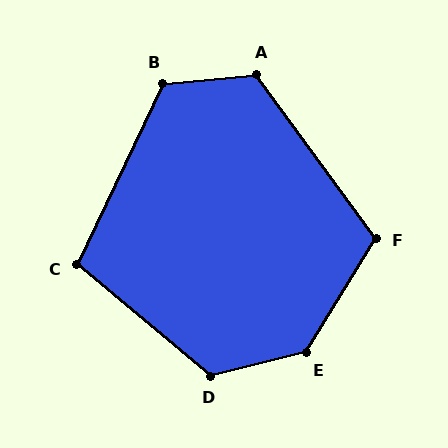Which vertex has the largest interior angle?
E, at approximately 135 degrees.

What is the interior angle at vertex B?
Approximately 121 degrees (obtuse).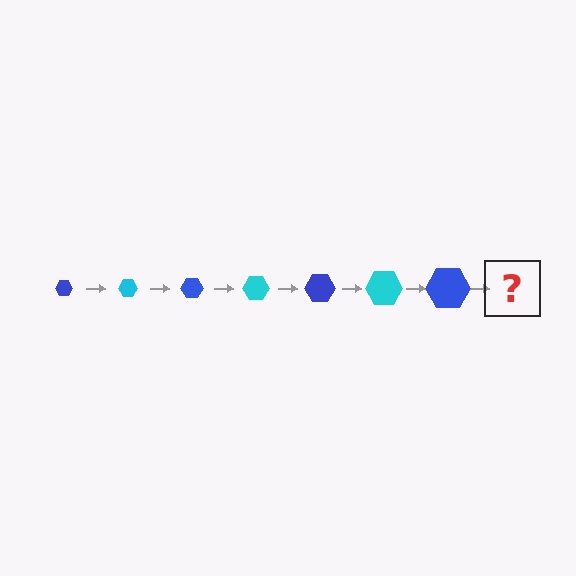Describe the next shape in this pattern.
It should be a cyan hexagon, larger than the previous one.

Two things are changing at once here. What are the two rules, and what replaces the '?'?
The two rules are that the hexagon grows larger each step and the color cycles through blue and cyan. The '?' should be a cyan hexagon, larger than the previous one.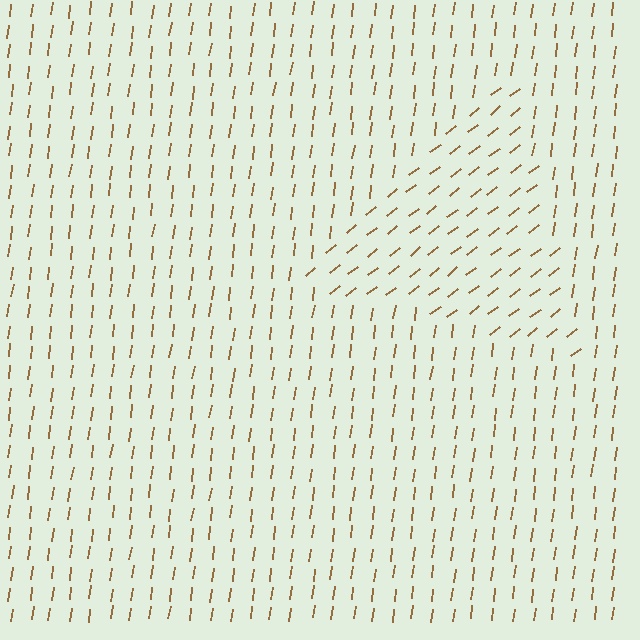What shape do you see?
I see a triangle.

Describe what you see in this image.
The image is filled with small brown line segments. A triangle region in the image has lines oriented differently from the surrounding lines, creating a visible texture boundary.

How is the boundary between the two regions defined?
The boundary is defined purely by a change in line orientation (approximately 45 degrees difference). All lines are the same color and thickness.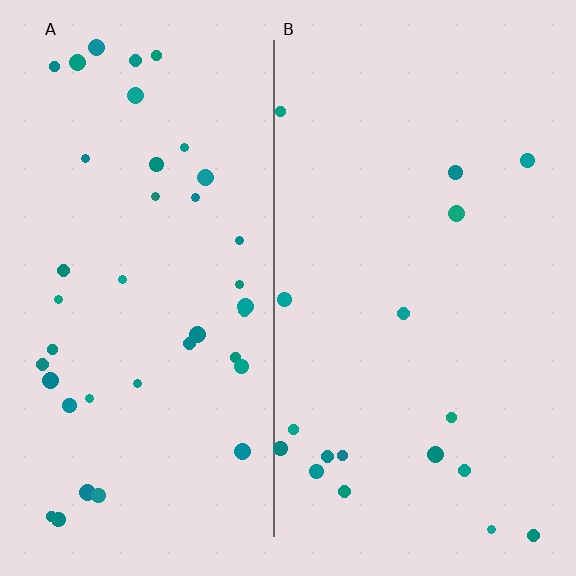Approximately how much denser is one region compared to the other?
Approximately 2.3× — region A over region B.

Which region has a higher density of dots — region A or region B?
A (the left).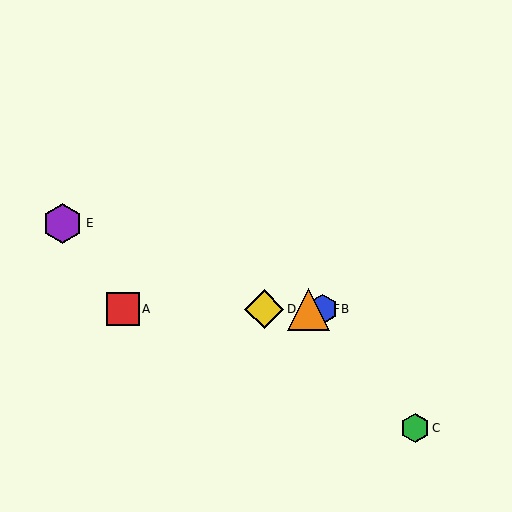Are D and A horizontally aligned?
Yes, both are at y≈309.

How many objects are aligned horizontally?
4 objects (A, B, D, F) are aligned horizontally.